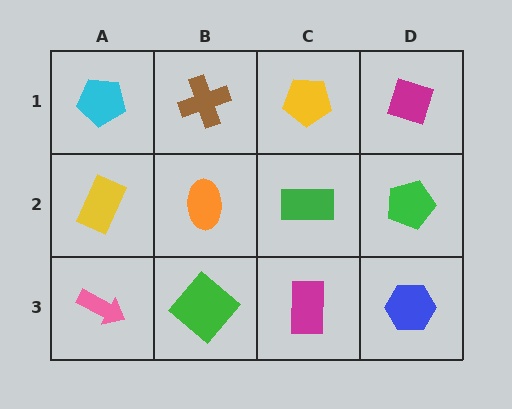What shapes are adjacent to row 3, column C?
A green rectangle (row 2, column C), a green diamond (row 3, column B), a blue hexagon (row 3, column D).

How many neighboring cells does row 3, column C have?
3.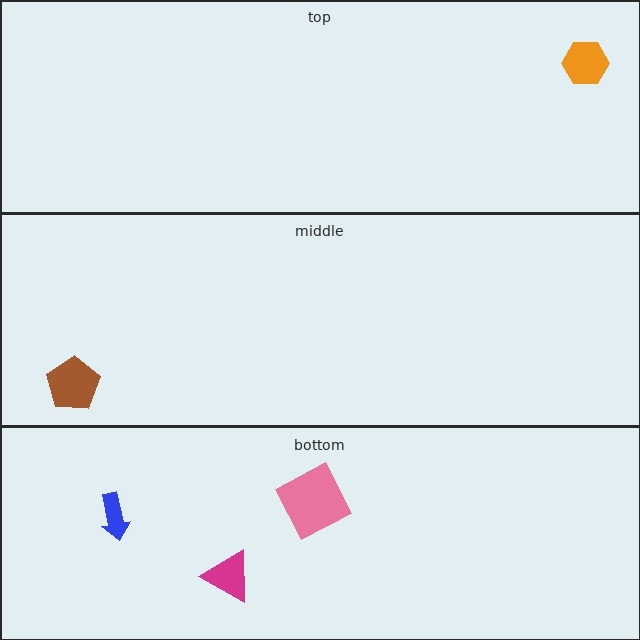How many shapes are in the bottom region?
3.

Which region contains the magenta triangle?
The bottom region.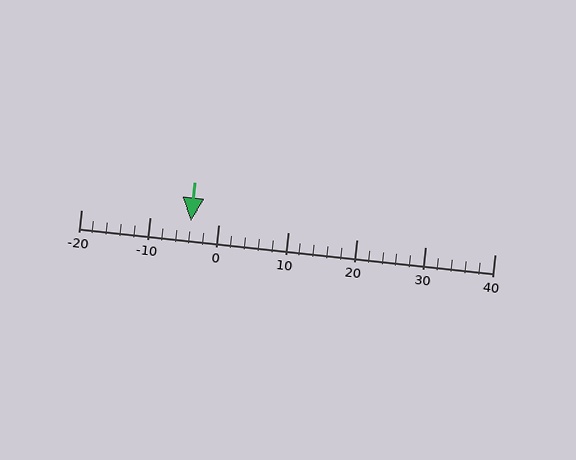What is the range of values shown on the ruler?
The ruler shows values from -20 to 40.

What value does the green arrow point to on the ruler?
The green arrow points to approximately -4.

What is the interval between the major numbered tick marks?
The major tick marks are spaced 10 units apart.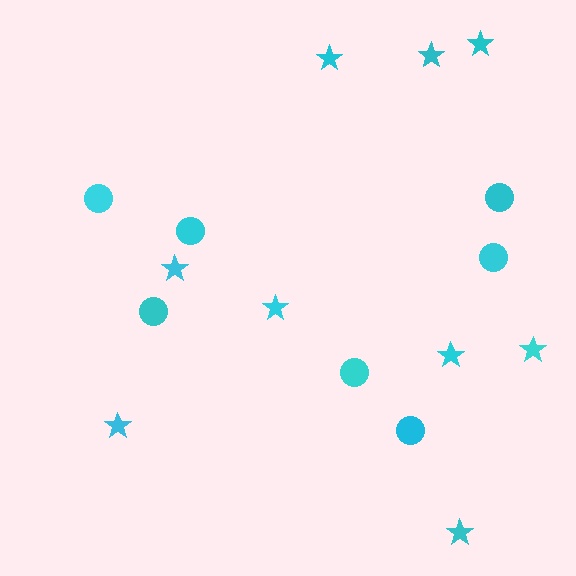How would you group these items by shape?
There are 2 groups: one group of circles (7) and one group of stars (9).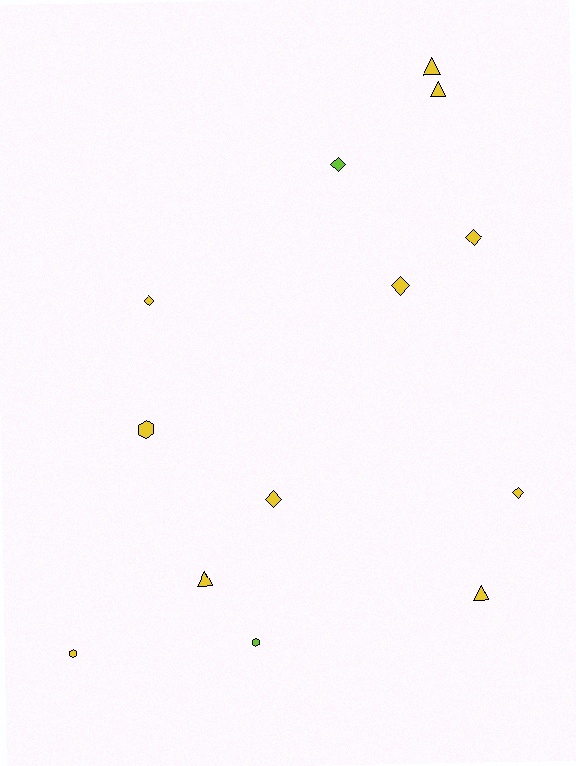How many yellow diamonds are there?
There are 5 yellow diamonds.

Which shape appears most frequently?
Diamond, with 6 objects.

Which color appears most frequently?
Yellow, with 11 objects.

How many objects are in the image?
There are 13 objects.